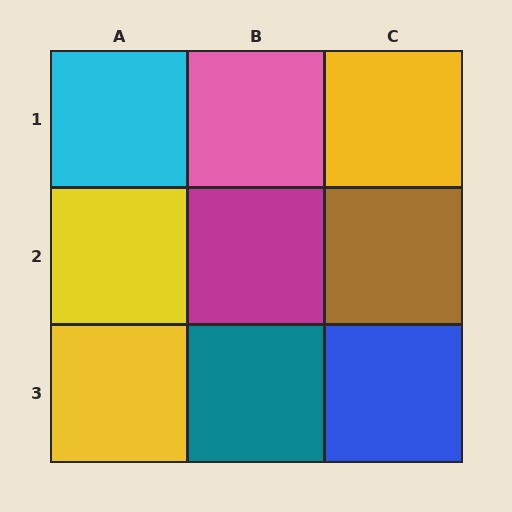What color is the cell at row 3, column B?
Teal.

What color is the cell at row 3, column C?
Blue.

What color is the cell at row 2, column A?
Yellow.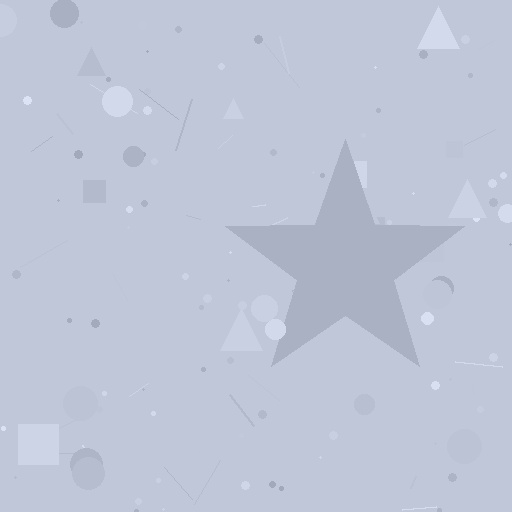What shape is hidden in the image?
A star is hidden in the image.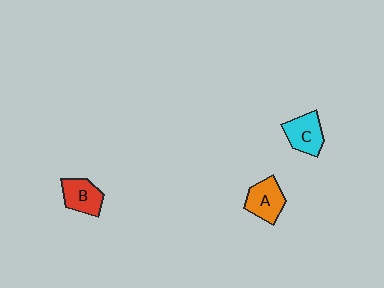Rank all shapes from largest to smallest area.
From largest to smallest: C (cyan), A (orange), B (red).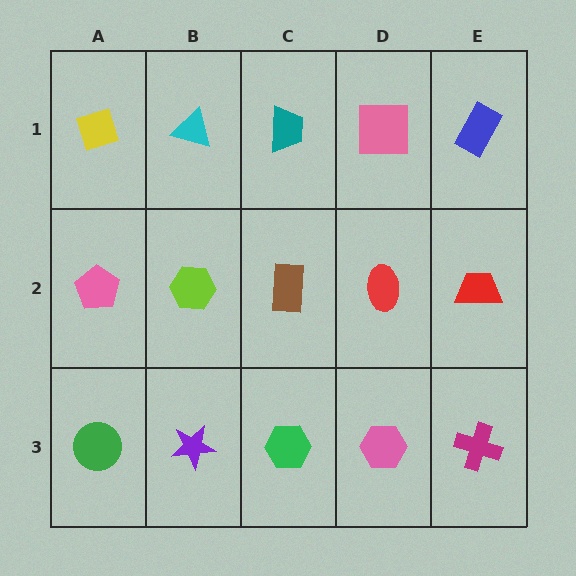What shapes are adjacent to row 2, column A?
A yellow diamond (row 1, column A), a green circle (row 3, column A), a lime hexagon (row 2, column B).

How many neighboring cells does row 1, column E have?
2.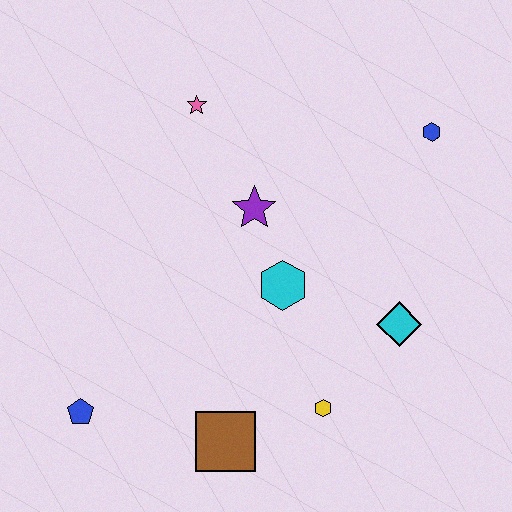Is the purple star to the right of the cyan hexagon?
No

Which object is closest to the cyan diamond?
The yellow hexagon is closest to the cyan diamond.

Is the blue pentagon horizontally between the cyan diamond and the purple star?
No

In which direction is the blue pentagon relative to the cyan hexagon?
The blue pentagon is to the left of the cyan hexagon.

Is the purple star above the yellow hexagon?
Yes